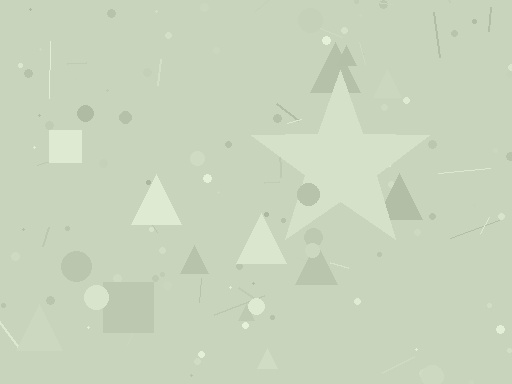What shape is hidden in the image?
A star is hidden in the image.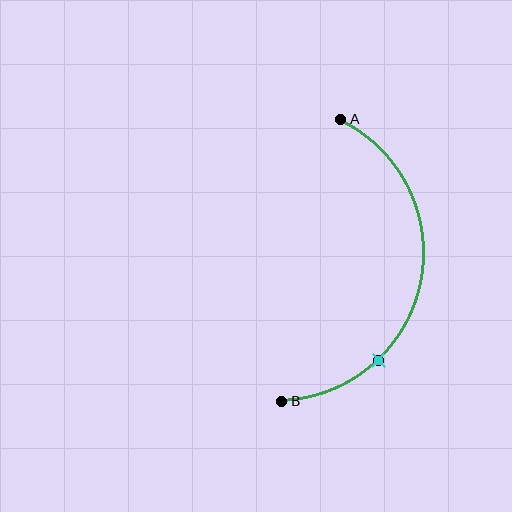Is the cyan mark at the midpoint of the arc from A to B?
No. The cyan mark lies on the arc but is closer to endpoint B. The arc midpoint would be at the point on the curve equidistant along the arc from both A and B.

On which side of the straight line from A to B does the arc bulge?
The arc bulges to the right of the straight line connecting A and B.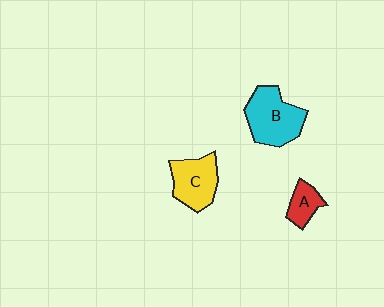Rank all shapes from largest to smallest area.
From largest to smallest: B (cyan), C (yellow), A (red).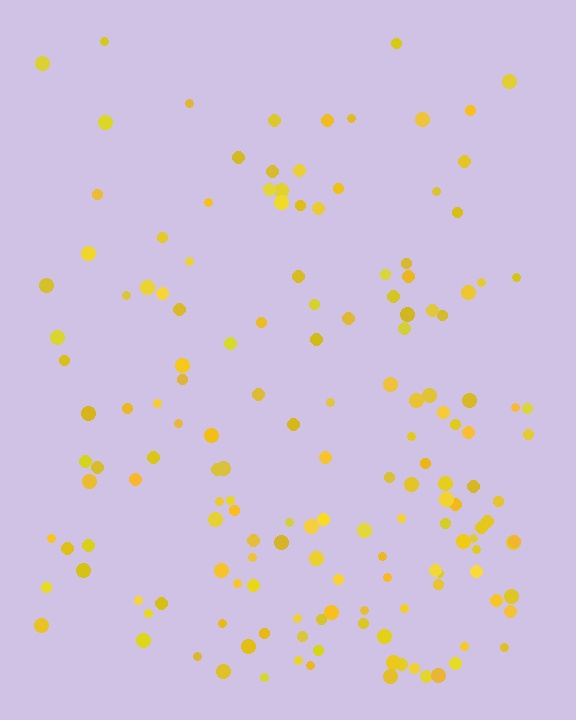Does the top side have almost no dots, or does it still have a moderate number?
Still a moderate number, just noticeably fewer than the bottom.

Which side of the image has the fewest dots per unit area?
The top.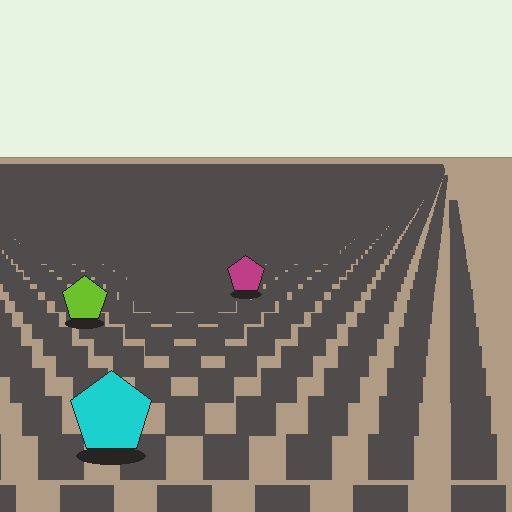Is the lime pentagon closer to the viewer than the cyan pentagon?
No. The cyan pentagon is closer — you can tell from the texture gradient: the ground texture is coarser near it.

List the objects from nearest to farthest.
From nearest to farthest: the cyan pentagon, the lime pentagon, the magenta pentagon.